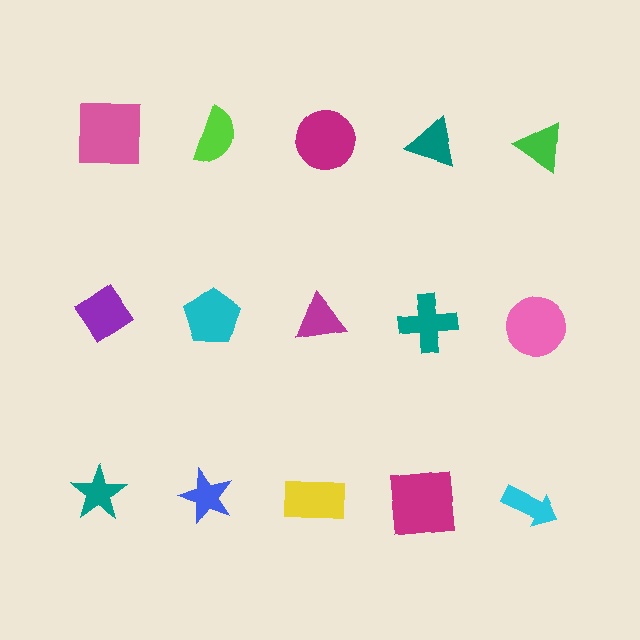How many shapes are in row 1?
5 shapes.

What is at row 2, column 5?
A pink circle.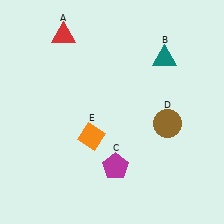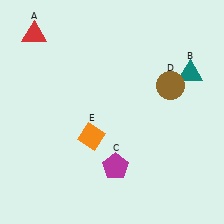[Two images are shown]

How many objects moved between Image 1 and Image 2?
3 objects moved between the two images.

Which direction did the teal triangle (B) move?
The teal triangle (B) moved right.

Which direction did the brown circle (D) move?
The brown circle (D) moved up.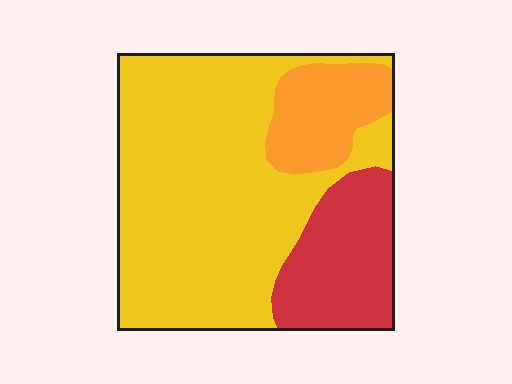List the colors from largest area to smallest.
From largest to smallest: yellow, red, orange.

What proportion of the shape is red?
Red takes up about one fifth (1/5) of the shape.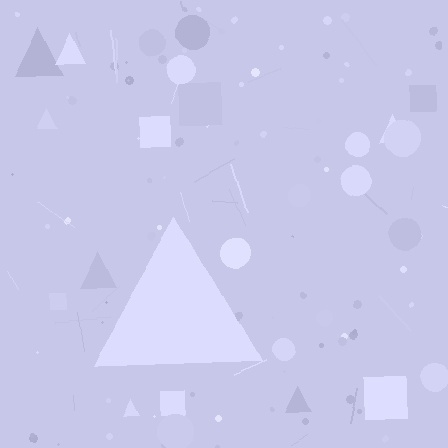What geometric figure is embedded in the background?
A triangle is embedded in the background.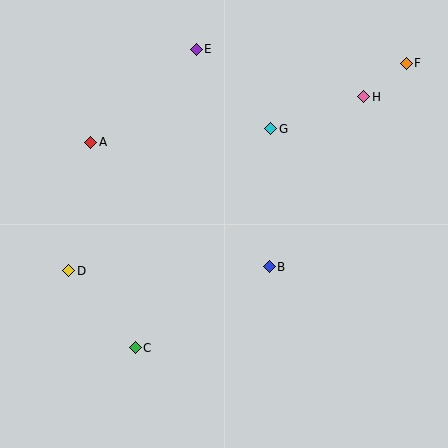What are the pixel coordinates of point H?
Point H is at (364, 97).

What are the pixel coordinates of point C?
Point C is at (135, 348).